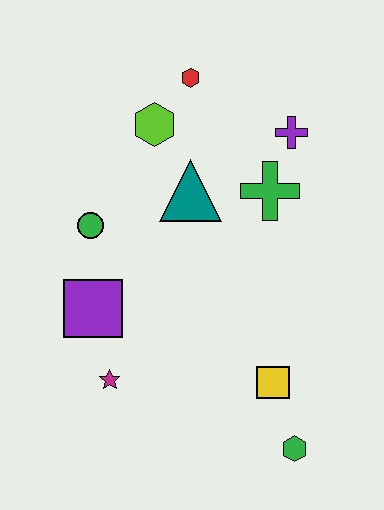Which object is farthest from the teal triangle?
The green hexagon is farthest from the teal triangle.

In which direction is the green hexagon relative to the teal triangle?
The green hexagon is below the teal triangle.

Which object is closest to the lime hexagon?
The red hexagon is closest to the lime hexagon.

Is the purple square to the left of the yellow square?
Yes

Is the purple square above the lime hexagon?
No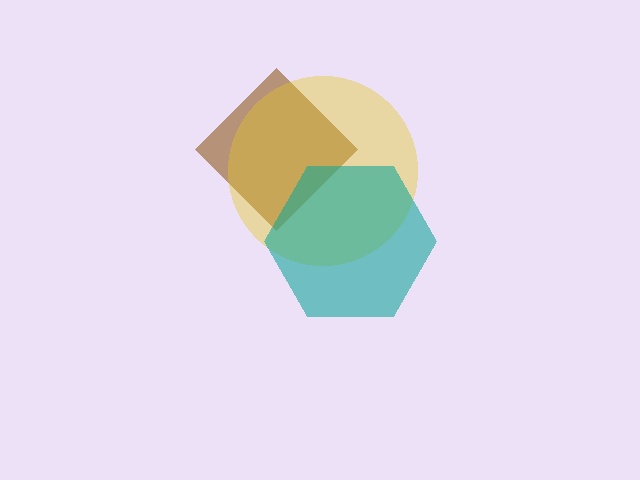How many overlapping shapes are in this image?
There are 3 overlapping shapes in the image.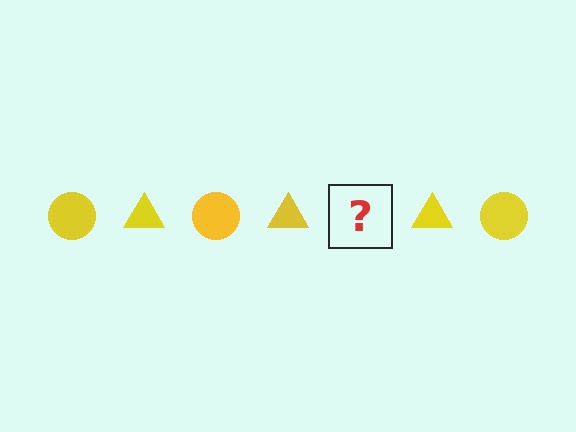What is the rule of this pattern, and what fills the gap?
The rule is that the pattern cycles through circle, triangle shapes in yellow. The gap should be filled with a yellow circle.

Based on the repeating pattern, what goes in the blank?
The blank should be a yellow circle.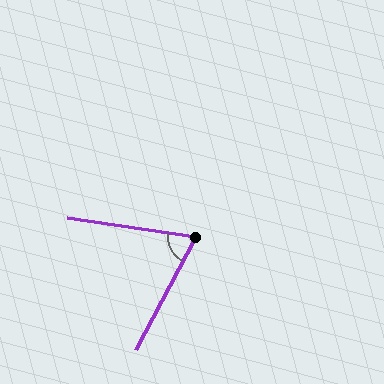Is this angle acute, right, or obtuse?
It is acute.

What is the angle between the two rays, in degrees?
Approximately 71 degrees.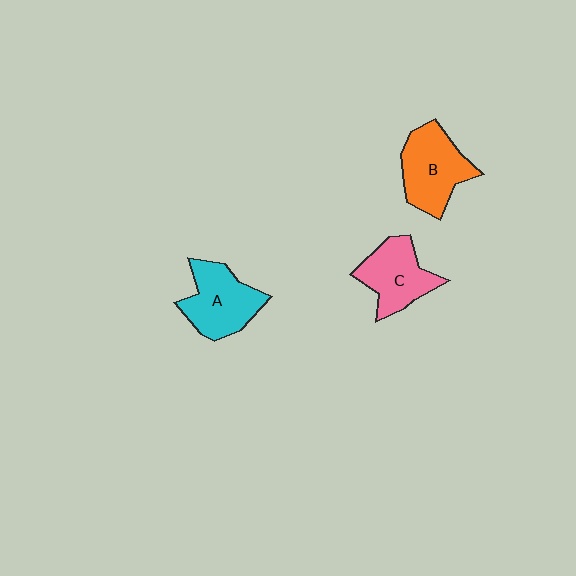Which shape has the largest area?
Shape B (orange).